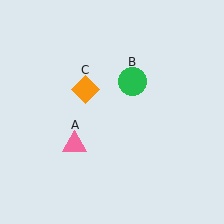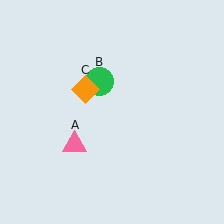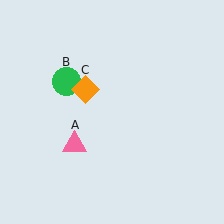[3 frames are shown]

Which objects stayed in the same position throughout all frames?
Pink triangle (object A) and orange diamond (object C) remained stationary.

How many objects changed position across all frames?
1 object changed position: green circle (object B).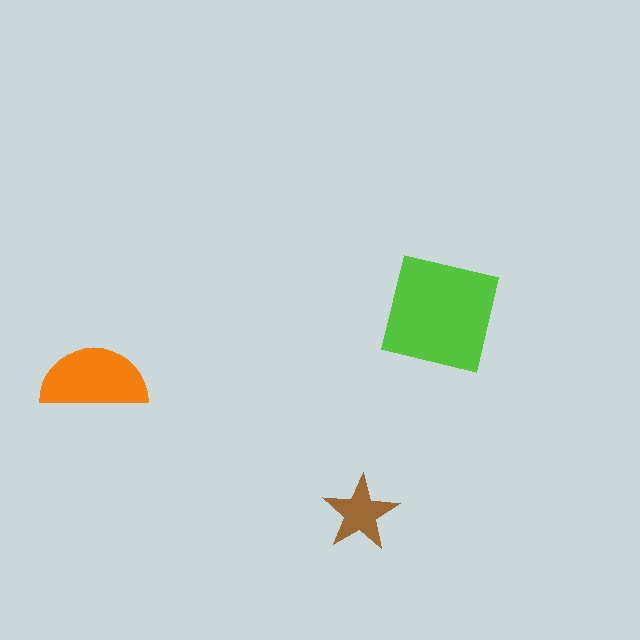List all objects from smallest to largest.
The brown star, the orange semicircle, the lime square.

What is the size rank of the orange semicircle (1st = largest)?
2nd.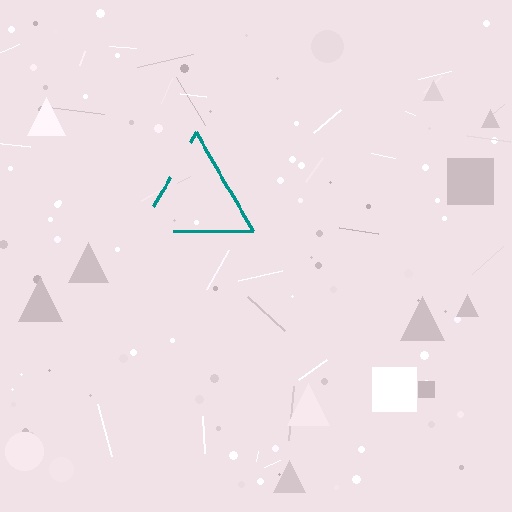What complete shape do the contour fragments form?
The contour fragments form a triangle.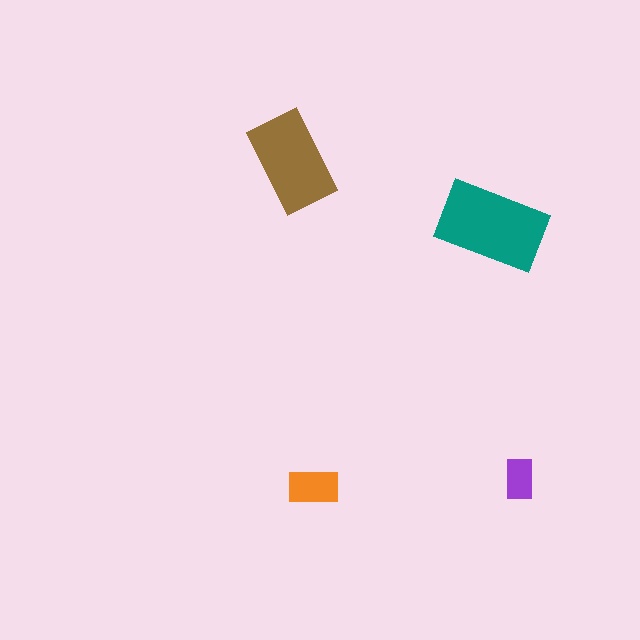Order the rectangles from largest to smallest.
the teal one, the brown one, the orange one, the purple one.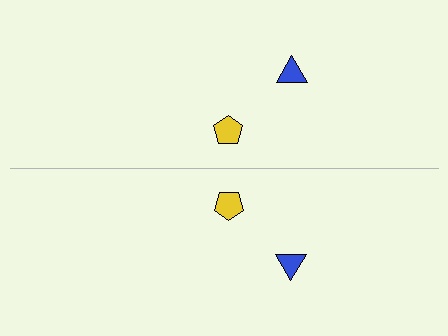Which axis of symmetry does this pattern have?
The pattern has a horizontal axis of symmetry running through the center of the image.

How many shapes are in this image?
There are 4 shapes in this image.